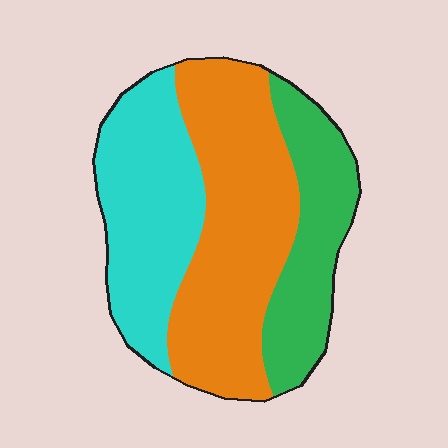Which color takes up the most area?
Orange, at roughly 45%.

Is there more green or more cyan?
Cyan.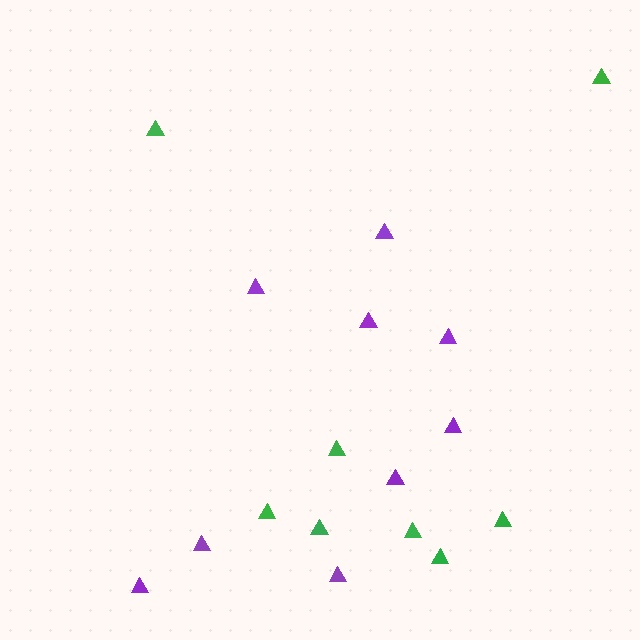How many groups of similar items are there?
There are 2 groups: one group of purple triangles (9) and one group of green triangles (8).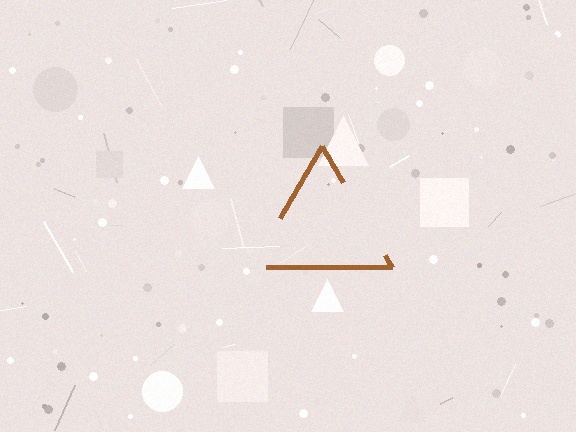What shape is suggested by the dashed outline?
The dashed outline suggests a triangle.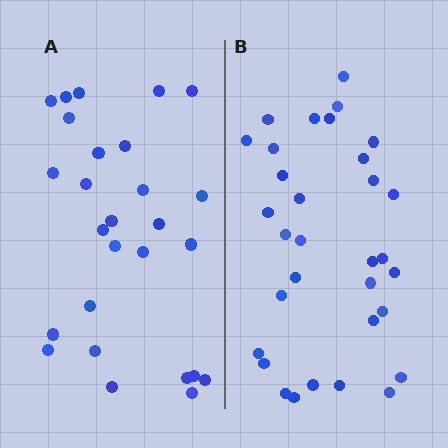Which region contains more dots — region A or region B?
Region B (the right region) has more dots.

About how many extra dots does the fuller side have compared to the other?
Region B has about 5 more dots than region A.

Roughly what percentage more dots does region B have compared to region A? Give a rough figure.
About 20% more.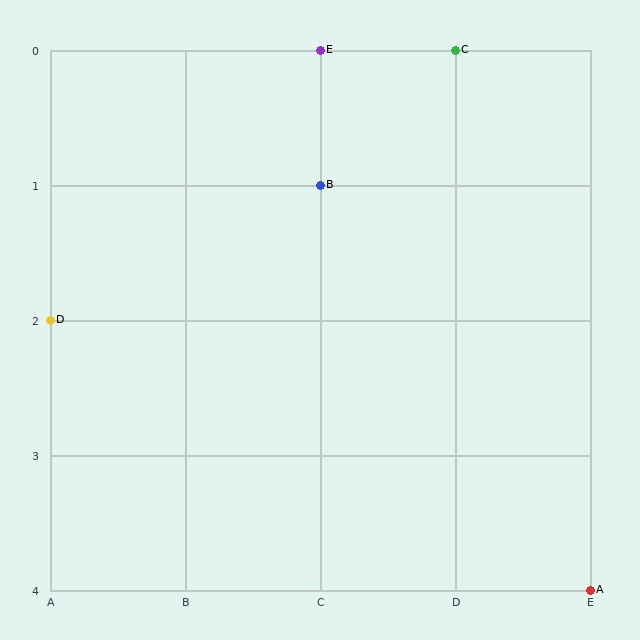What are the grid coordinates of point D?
Point D is at grid coordinates (A, 2).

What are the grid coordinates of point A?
Point A is at grid coordinates (E, 4).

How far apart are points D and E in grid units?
Points D and E are 2 columns and 2 rows apart (about 2.8 grid units diagonally).